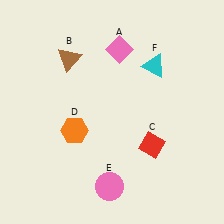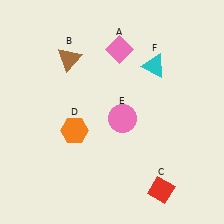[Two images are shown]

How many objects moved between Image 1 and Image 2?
2 objects moved between the two images.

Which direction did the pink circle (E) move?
The pink circle (E) moved up.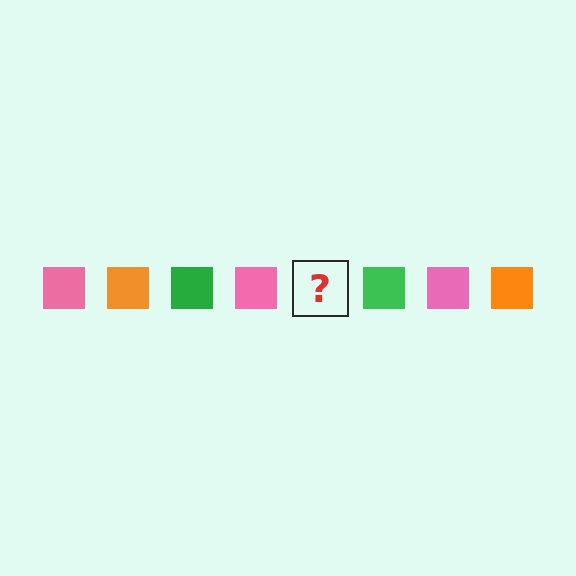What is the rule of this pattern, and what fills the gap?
The rule is that the pattern cycles through pink, orange, green squares. The gap should be filled with an orange square.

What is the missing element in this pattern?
The missing element is an orange square.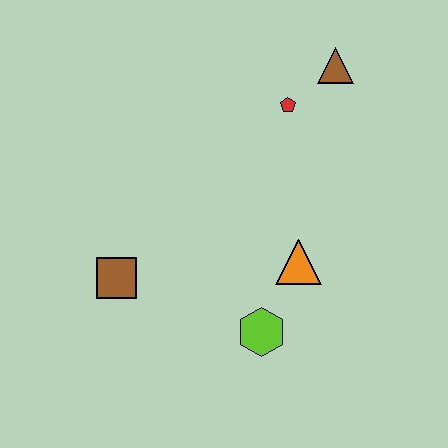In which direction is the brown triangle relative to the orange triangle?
The brown triangle is above the orange triangle.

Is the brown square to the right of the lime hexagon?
No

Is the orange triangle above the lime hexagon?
Yes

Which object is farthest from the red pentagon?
The brown square is farthest from the red pentagon.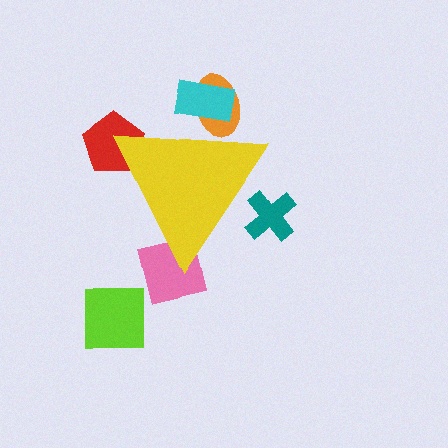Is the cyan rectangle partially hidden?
Yes, the cyan rectangle is partially hidden behind the yellow triangle.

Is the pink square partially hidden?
Yes, the pink square is partially hidden behind the yellow triangle.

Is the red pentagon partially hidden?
Yes, the red pentagon is partially hidden behind the yellow triangle.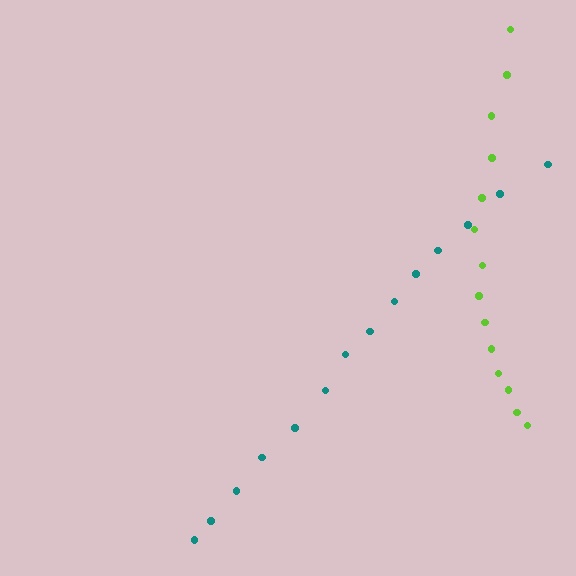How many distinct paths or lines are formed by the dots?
There are 2 distinct paths.